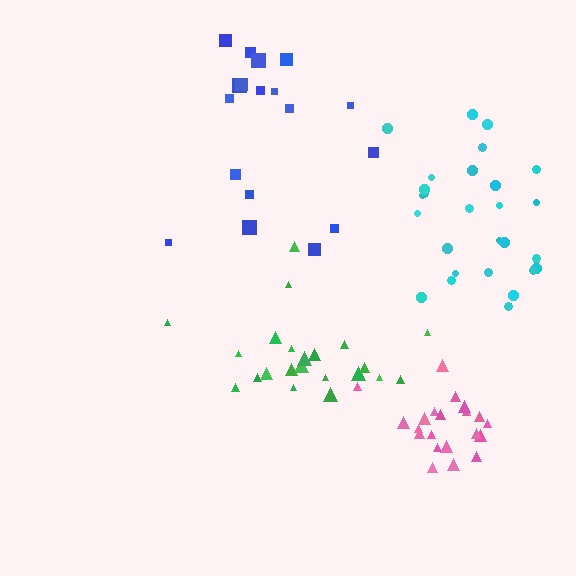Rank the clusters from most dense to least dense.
pink, green, cyan, blue.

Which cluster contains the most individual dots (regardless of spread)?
Cyan (28).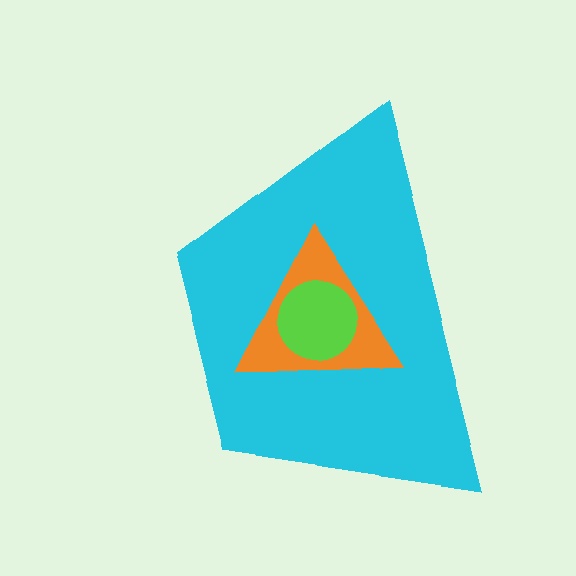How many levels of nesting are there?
3.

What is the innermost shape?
The lime circle.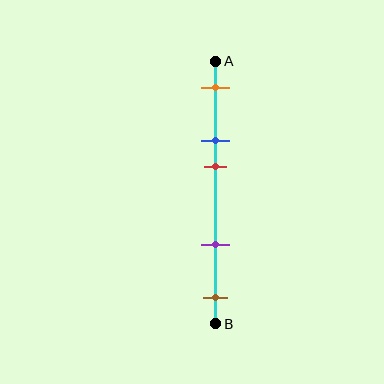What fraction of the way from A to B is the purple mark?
The purple mark is approximately 70% (0.7) of the way from A to B.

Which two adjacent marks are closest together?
The blue and red marks are the closest adjacent pair.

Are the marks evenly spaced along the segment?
No, the marks are not evenly spaced.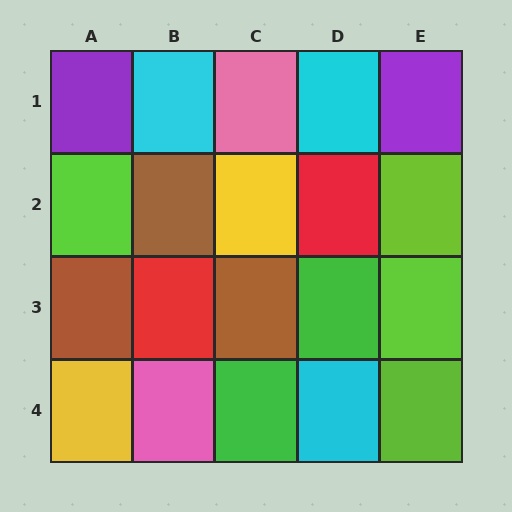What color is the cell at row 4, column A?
Yellow.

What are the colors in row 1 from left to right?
Purple, cyan, pink, cyan, purple.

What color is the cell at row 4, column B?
Pink.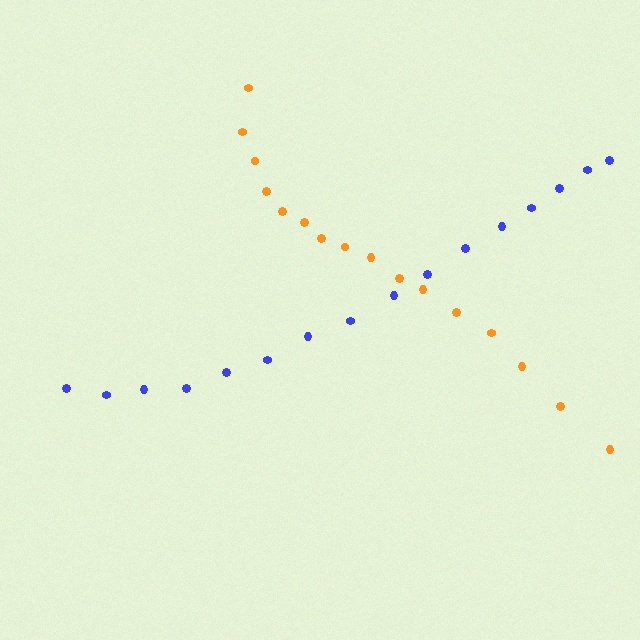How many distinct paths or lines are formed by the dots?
There are 2 distinct paths.